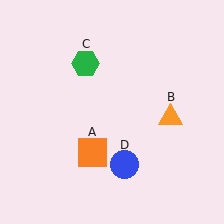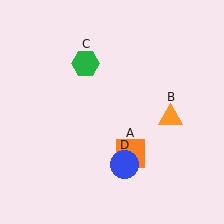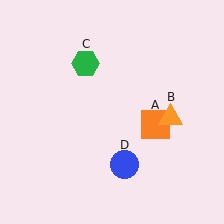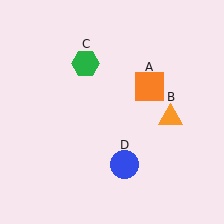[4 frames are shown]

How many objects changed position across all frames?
1 object changed position: orange square (object A).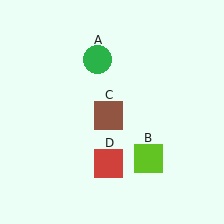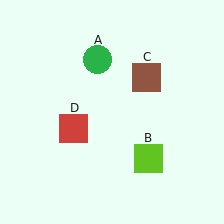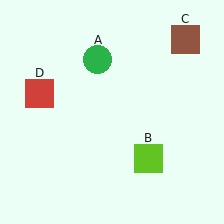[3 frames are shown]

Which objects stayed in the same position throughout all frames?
Green circle (object A) and lime square (object B) remained stationary.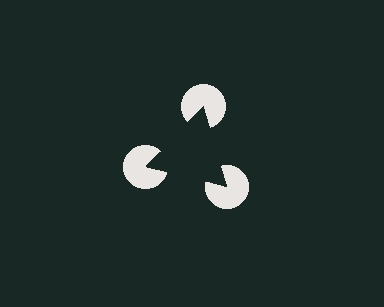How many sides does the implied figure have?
3 sides.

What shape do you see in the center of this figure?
An illusory triangle — its edges are inferred from the aligned wedge cuts in the pac-man discs, not physically drawn.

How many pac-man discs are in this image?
There are 3 — one at each vertex of the illusory triangle.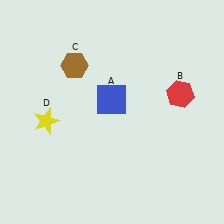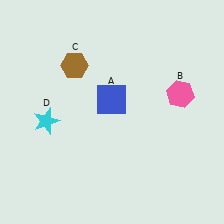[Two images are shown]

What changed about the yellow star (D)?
In Image 1, D is yellow. In Image 2, it changed to cyan.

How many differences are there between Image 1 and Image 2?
There are 2 differences between the two images.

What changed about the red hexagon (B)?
In Image 1, B is red. In Image 2, it changed to pink.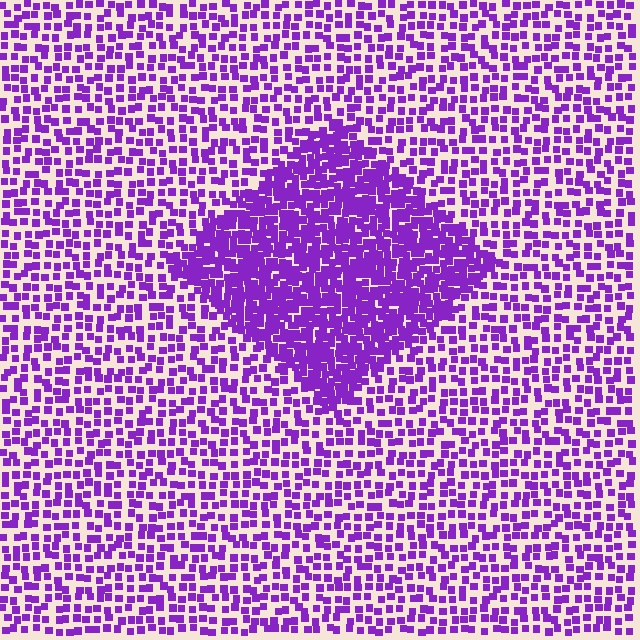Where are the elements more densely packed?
The elements are more densely packed inside the diamond boundary.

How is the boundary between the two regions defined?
The boundary is defined by a change in element density (approximately 2.2x ratio). All elements are the same color, size, and shape.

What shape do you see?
I see a diamond.